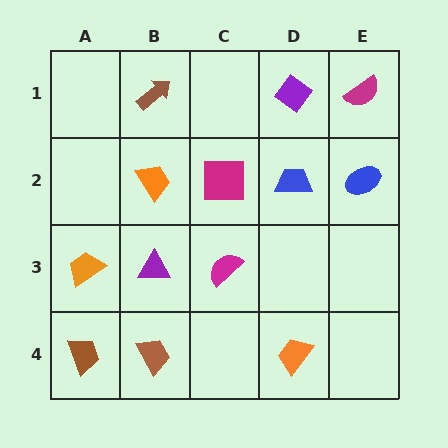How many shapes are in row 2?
4 shapes.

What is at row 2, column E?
A blue ellipse.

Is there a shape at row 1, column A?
No, that cell is empty.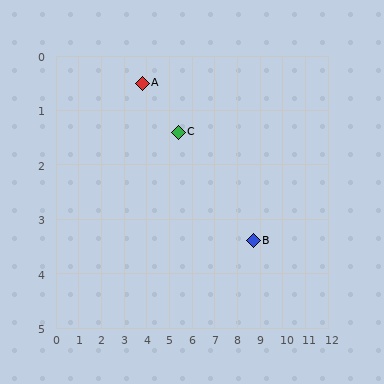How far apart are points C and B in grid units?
Points C and B are about 3.9 grid units apart.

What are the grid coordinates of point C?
Point C is at approximately (5.4, 1.4).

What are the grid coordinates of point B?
Point B is at approximately (8.7, 3.4).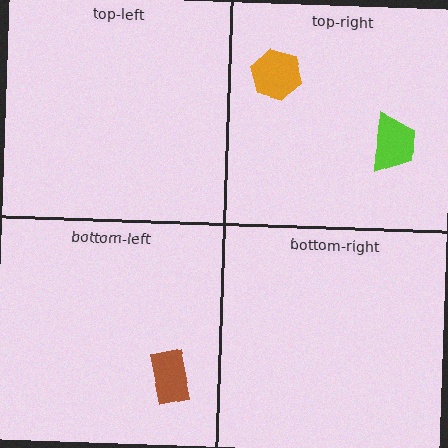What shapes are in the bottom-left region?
The brown rectangle.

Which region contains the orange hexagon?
The top-right region.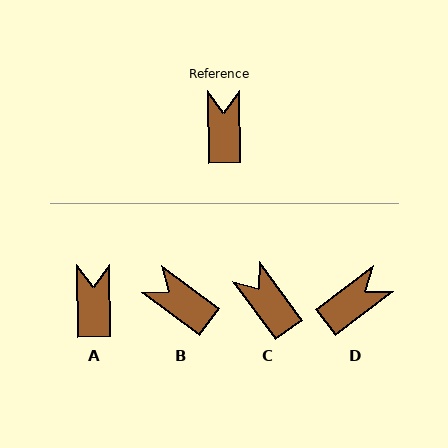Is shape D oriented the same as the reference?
No, it is off by about 53 degrees.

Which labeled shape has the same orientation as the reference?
A.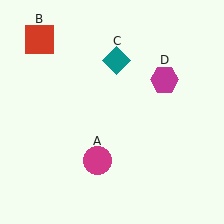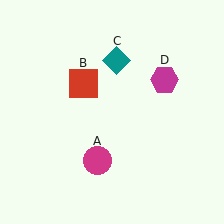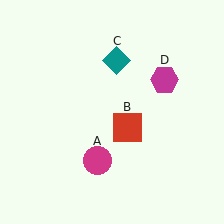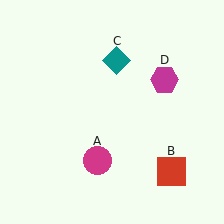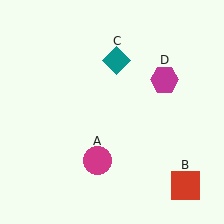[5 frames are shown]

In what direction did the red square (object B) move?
The red square (object B) moved down and to the right.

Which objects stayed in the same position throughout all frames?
Magenta circle (object A) and teal diamond (object C) and magenta hexagon (object D) remained stationary.